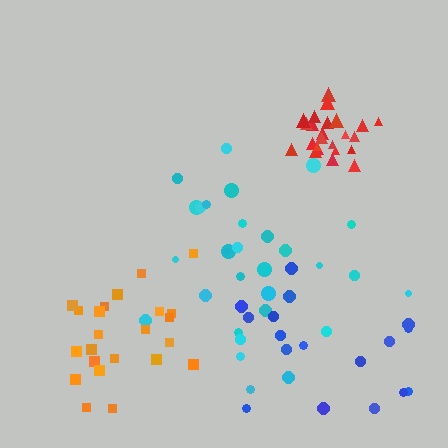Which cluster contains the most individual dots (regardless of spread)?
Cyan (31).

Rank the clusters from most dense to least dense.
red, orange, cyan, blue.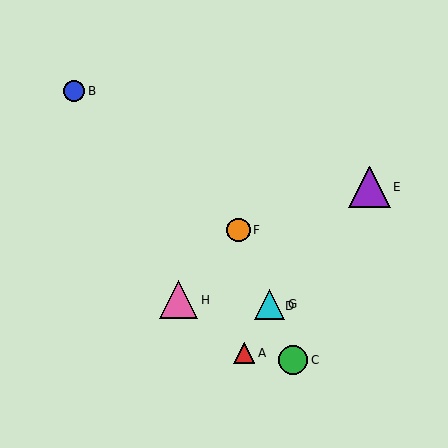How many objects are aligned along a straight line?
4 objects (C, D, F, G) are aligned along a straight line.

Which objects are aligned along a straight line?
Objects C, D, F, G are aligned along a straight line.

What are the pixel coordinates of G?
Object G is at (270, 304).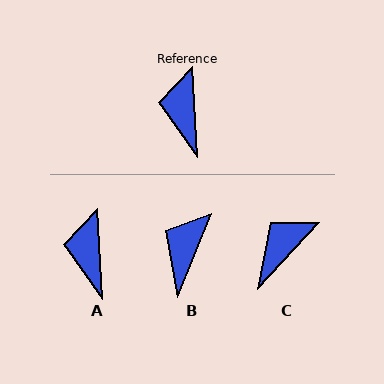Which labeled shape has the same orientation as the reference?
A.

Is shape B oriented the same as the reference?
No, it is off by about 25 degrees.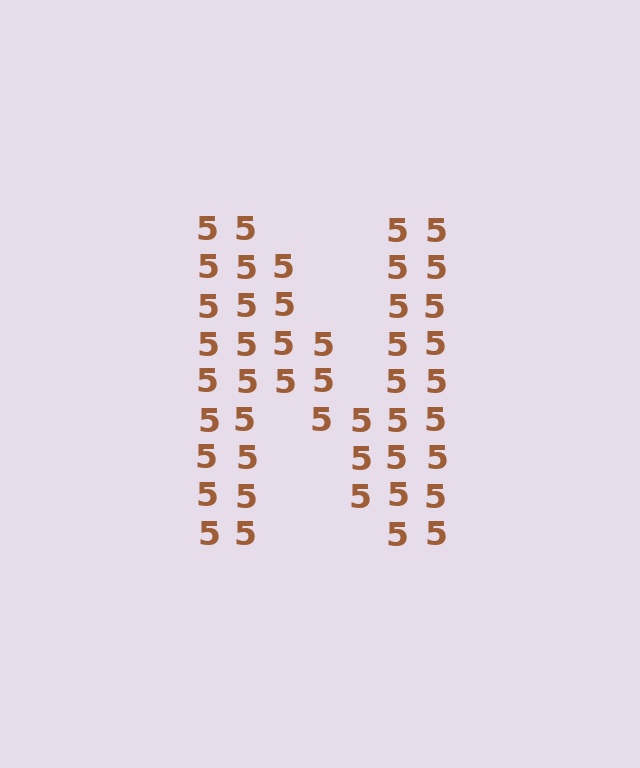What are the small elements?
The small elements are digit 5's.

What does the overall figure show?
The overall figure shows the letter N.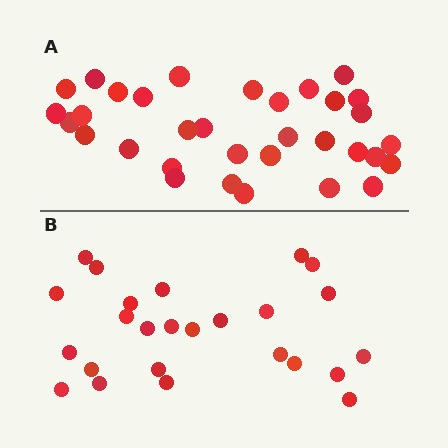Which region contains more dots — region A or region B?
Region A (the top region) has more dots.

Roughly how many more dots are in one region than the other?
Region A has roughly 8 or so more dots than region B.